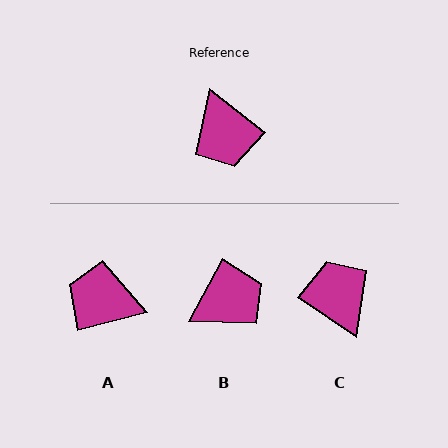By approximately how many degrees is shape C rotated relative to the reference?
Approximately 176 degrees clockwise.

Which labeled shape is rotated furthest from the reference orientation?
C, about 176 degrees away.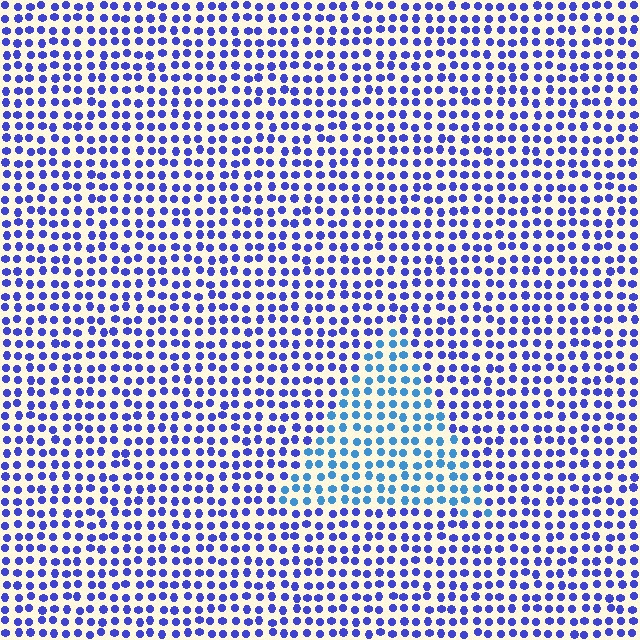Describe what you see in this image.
The image is filled with small blue elements in a uniform arrangement. A triangle-shaped region is visible where the elements are tinted to a slightly different hue, forming a subtle color boundary.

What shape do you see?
I see a triangle.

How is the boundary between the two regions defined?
The boundary is defined purely by a slight shift in hue (about 33 degrees). Spacing, size, and orientation are identical on both sides.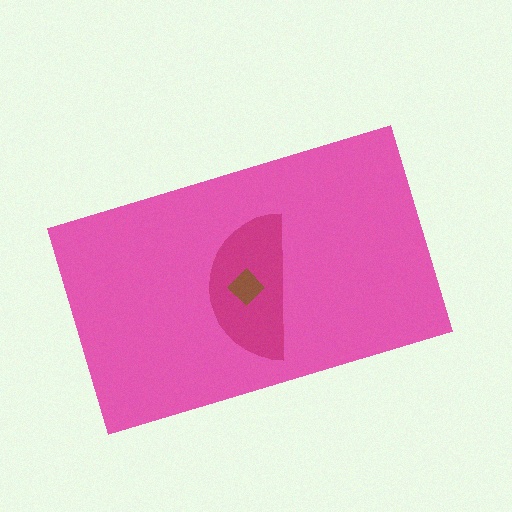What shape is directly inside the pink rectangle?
The magenta semicircle.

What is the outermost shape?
The pink rectangle.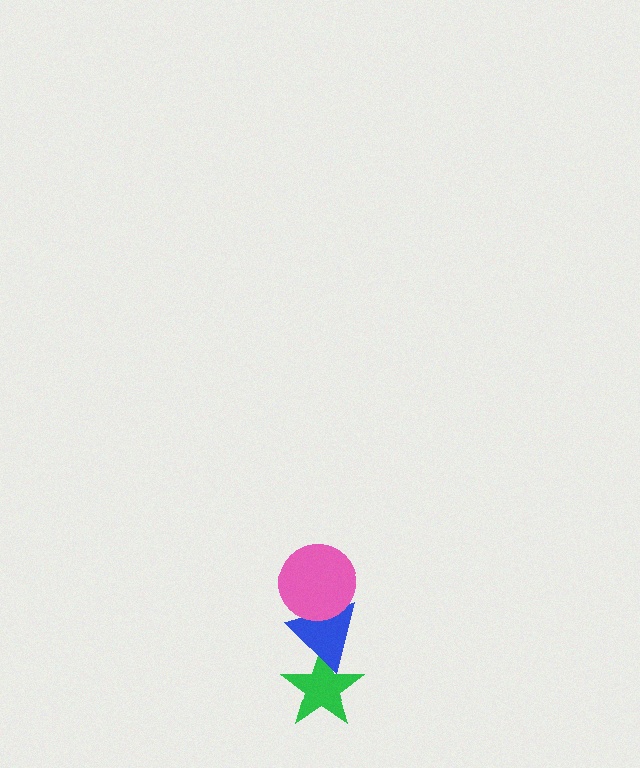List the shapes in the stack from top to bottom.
From top to bottom: the pink circle, the blue triangle, the green star.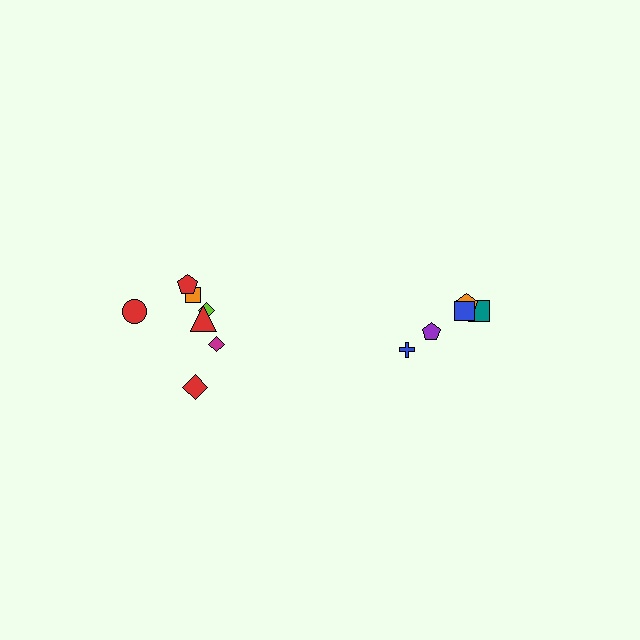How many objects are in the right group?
There are 5 objects.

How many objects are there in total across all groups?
There are 12 objects.